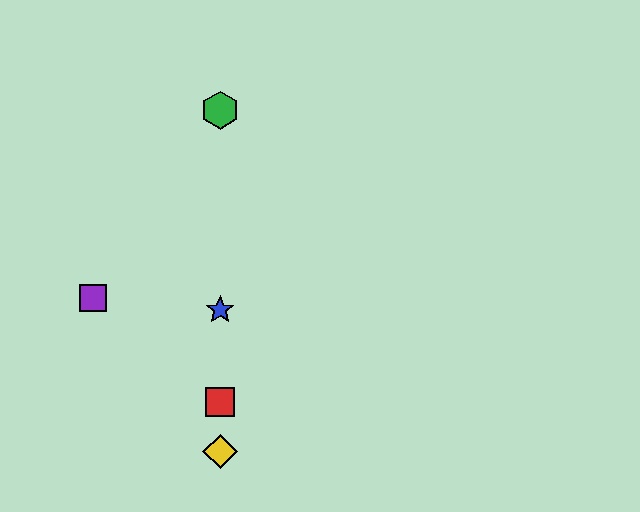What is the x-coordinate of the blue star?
The blue star is at x≈220.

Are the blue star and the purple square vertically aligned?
No, the blue star is at x≈220 and the purple square is at x≈93.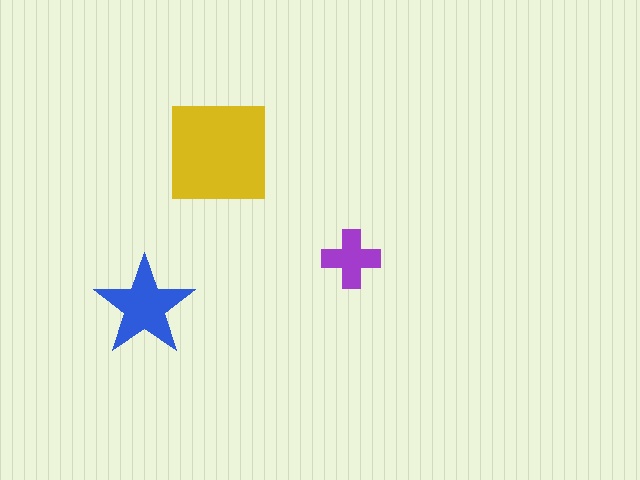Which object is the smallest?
The purple cross.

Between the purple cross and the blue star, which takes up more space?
The blue star.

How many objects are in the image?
There are 3 objects in the image.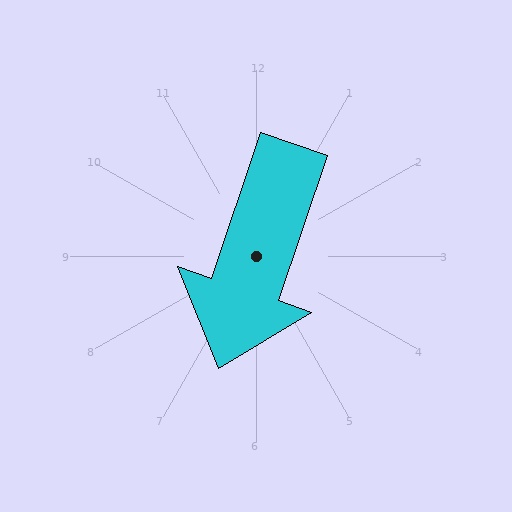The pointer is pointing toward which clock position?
Roughly 7 o'clock.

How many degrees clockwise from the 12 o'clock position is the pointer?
Approximately 199 degrees.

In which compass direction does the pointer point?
South.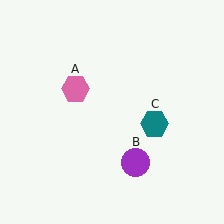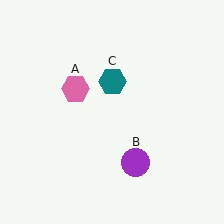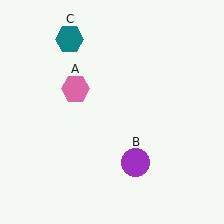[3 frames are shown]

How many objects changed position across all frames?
1 object changed position: teal hexagon (object C).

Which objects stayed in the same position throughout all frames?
Pink hexagon (object A) and purple circle (object B) remained stationary.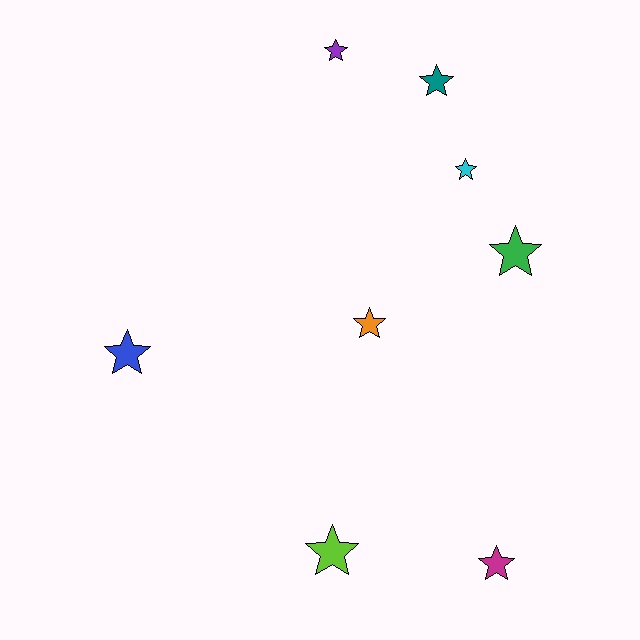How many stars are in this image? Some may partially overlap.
There are 8 stars.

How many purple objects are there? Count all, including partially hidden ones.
There is 1 purple object.